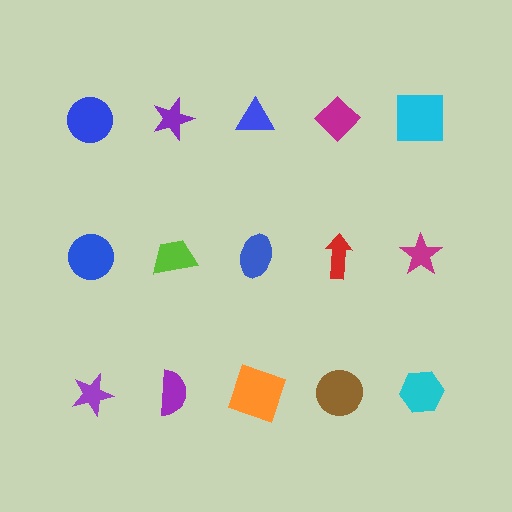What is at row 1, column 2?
A purple star.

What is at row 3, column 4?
A brown circle.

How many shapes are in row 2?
5 shapes.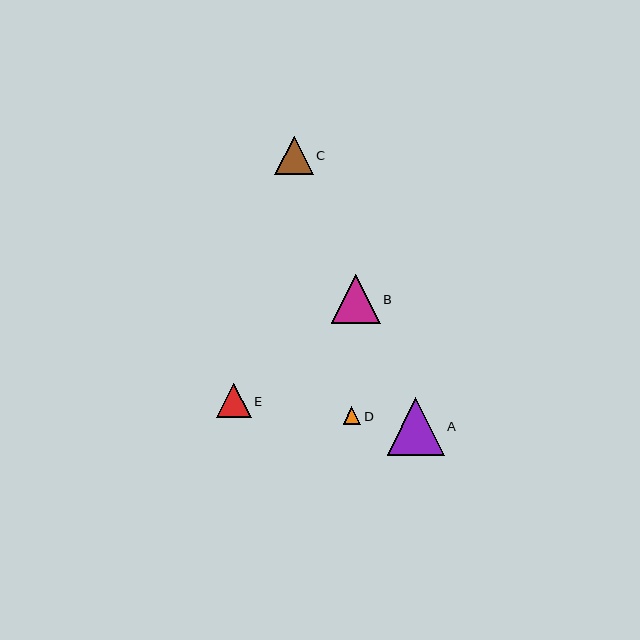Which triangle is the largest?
Triangle A is the largest with a size of approximately 57 pixels.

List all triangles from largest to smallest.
From largest to smallest: A, B, C, E, D.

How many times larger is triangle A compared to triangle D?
Triangle A is approximately 3.2 times the size of triangle D.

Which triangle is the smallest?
Triangle D is the smallest with a size of approximately 18 pixels.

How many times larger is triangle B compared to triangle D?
Triangle B is approximately 2.7 times the size of triangle D.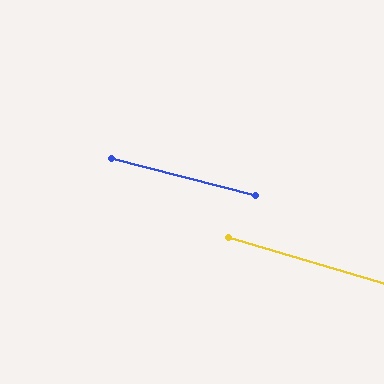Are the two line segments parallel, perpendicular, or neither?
Parallel — their directions differ by only 1.7°.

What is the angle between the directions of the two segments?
Approximately 2 degrees.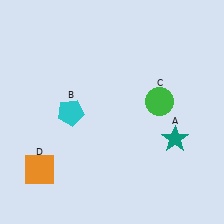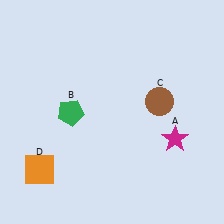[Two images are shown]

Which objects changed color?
A changed from teal to magenta. B changed from cyan to green. C changed from green to brown.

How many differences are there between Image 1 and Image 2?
There are 3 differences between the two images.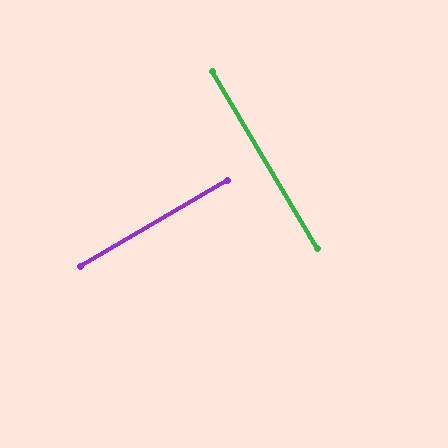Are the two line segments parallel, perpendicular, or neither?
Perpendicular — they meet at approximately 90°.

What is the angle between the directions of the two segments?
Approximately 90 degrees.